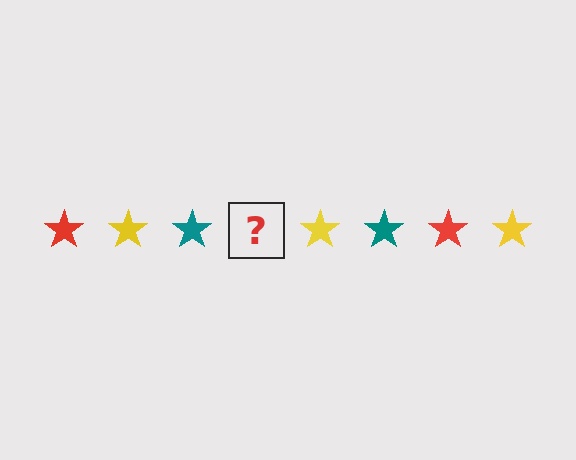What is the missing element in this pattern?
The missing element is a red star.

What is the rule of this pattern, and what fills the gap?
The rule is that the pattern cycles through red, yellow, teal stars. The gap should be filled with a red star.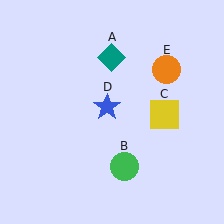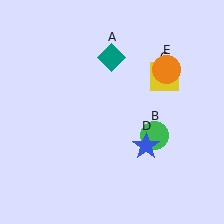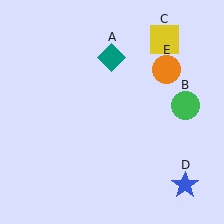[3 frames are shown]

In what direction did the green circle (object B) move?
The green circle (object B) moved up and to the right.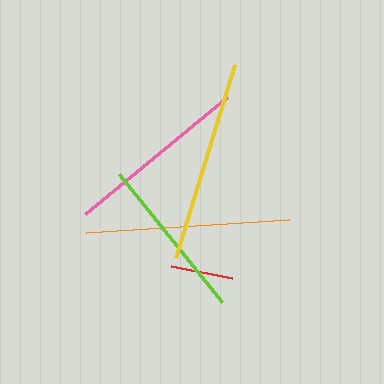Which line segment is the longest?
The orange line is the longest at approximately 203 pixels.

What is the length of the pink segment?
The pink segment is approximately 184 pixels long.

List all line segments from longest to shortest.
From longest to shortest: orange, yellow, pink, lime, red.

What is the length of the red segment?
The red segment is approximately 62 pixels long.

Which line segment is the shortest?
The red line is the shortest at approximately 62 pixels.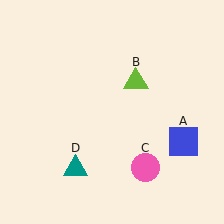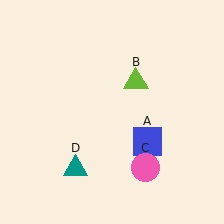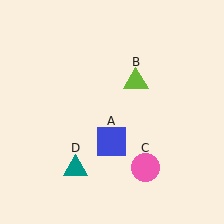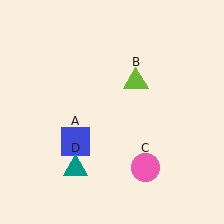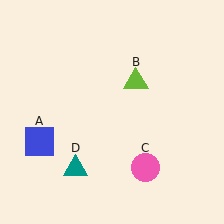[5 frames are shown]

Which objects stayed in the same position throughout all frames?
Lime triangle (object B) and pink circle (object C) and teal triangle (object D) remained stationary.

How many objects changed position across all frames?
1 object changed position: blue square (object A).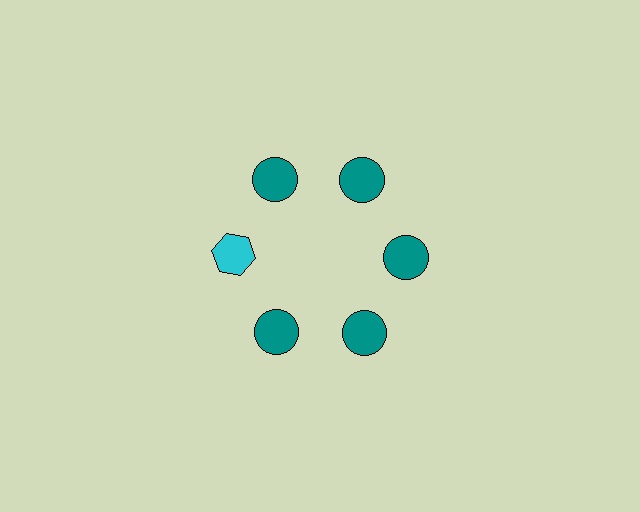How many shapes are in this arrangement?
There are 6 shapes arranged in a ring pattern.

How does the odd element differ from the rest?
It differs in both color (cyan instead of teal) and shape (hexagon instead of circle).